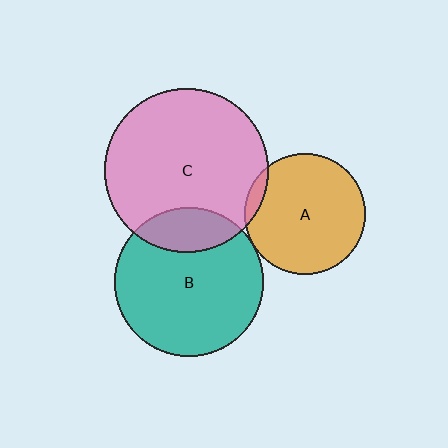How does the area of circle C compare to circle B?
Approximately 1.2 times.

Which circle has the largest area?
Circle C (pink).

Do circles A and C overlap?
Yes.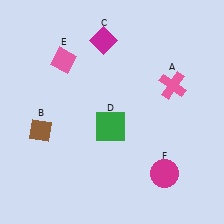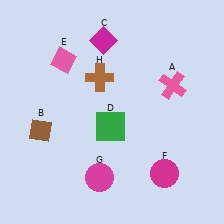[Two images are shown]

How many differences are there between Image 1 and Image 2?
There are 2 differences between the two images.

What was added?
A magenta circle (G), a brown cross (H) were added in Image 2.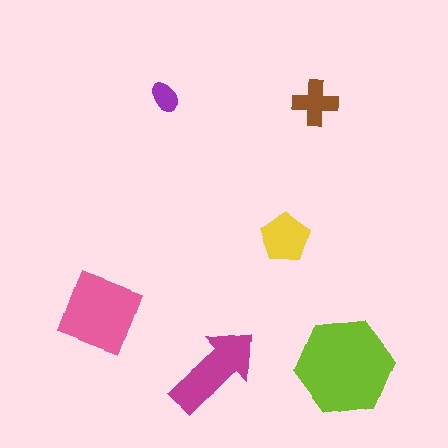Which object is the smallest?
The purple ellipse.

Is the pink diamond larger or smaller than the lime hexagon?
Smaller.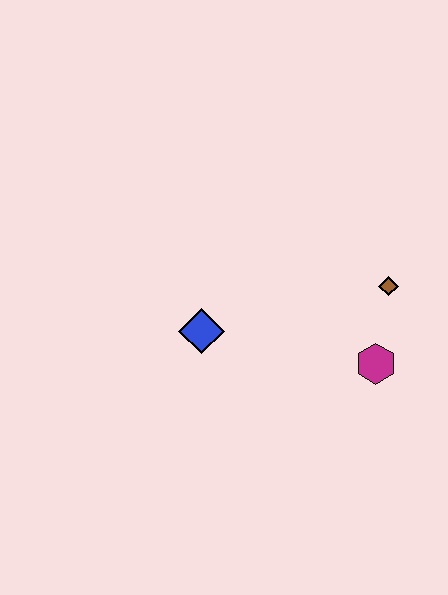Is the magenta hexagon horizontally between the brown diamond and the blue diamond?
Yes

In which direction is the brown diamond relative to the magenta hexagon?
The brown diamond is above the magenta hexagon.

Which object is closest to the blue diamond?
The magenta hexagon is closest to the blue diamond.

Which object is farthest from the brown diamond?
The blue diamond is farthest from the brown diamond.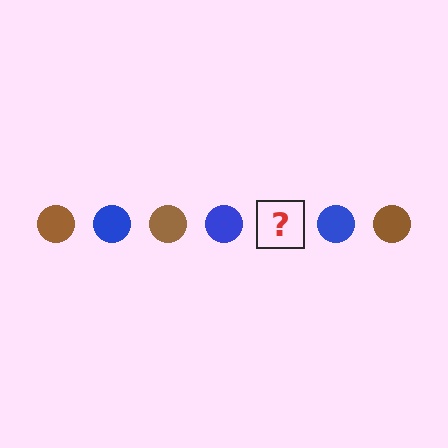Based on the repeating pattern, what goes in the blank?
The blank should be a brown circle.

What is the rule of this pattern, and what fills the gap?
The rule is that the pattern cycles through brown, blue circles. The gap should be filled with a brown circle.